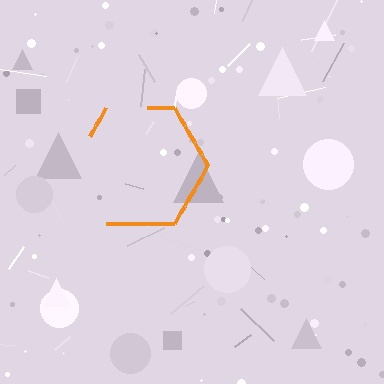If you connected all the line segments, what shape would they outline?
They would outline a hexagon.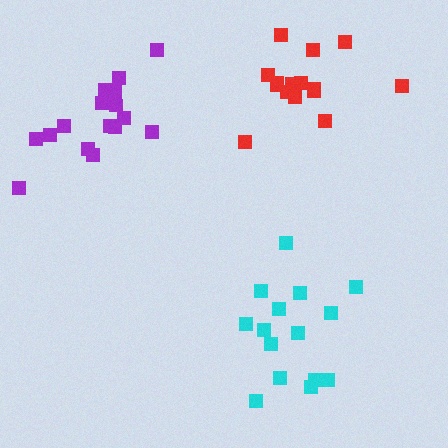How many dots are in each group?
Group 1: 15 dots, Group 2: 17 dots, Group 3: 15 dots (47 total).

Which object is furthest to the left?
The purple cluster is leftmost.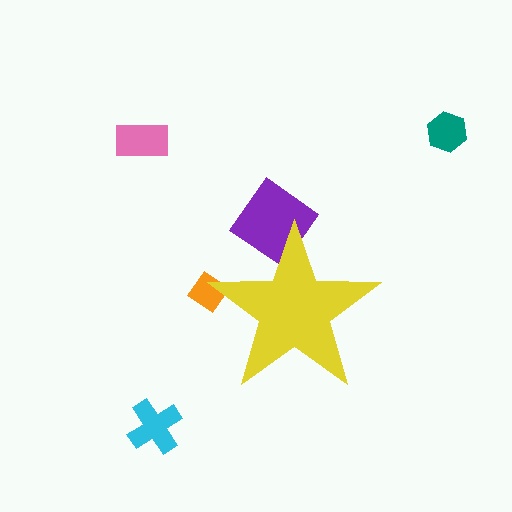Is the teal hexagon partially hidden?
No, the teal hexagon is fully visible.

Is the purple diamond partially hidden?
Yes, the purple diamond is partially hidden behind the yellow star.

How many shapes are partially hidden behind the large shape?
2 shapes are partially hidden.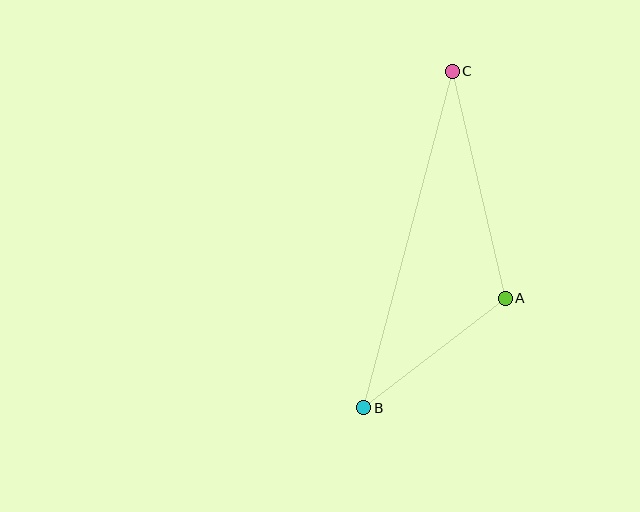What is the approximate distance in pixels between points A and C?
The distance between A and C is approximately 233 pixels.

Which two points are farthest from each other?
Points B and C are farthest from each other.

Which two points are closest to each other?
Points A and B are closest to each other.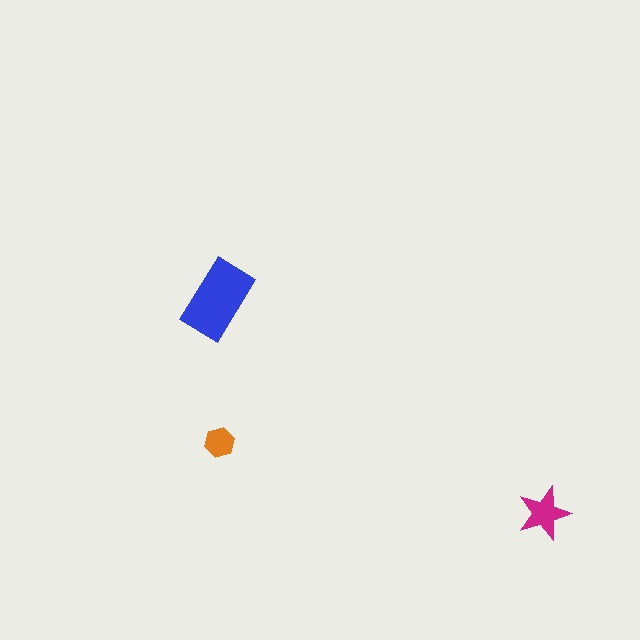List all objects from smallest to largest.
The orange hexagon, the magenta star, the blue rectangle.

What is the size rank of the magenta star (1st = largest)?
2nd.